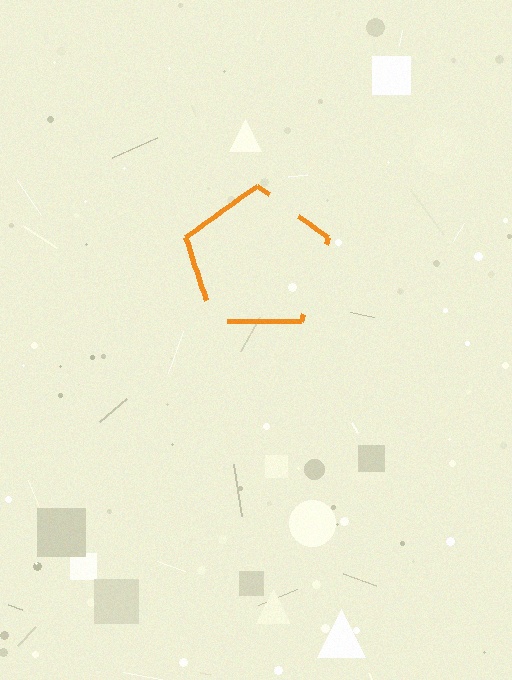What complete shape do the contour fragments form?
The contour fragments form a pentagon.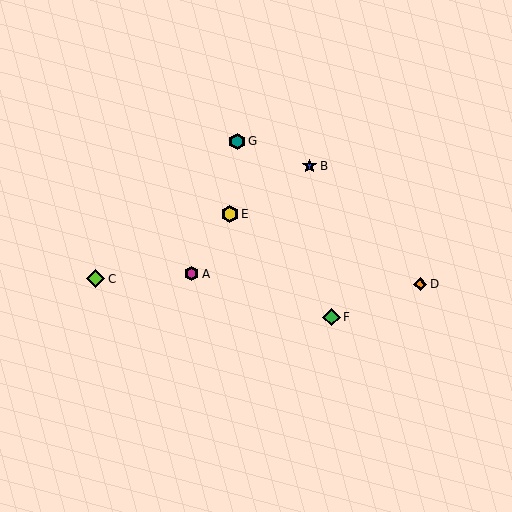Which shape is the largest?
The lime diamond (labeled C) is the largest.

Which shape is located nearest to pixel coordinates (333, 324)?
The green diamond (labeled F) at (331, 317) is nearest to that location.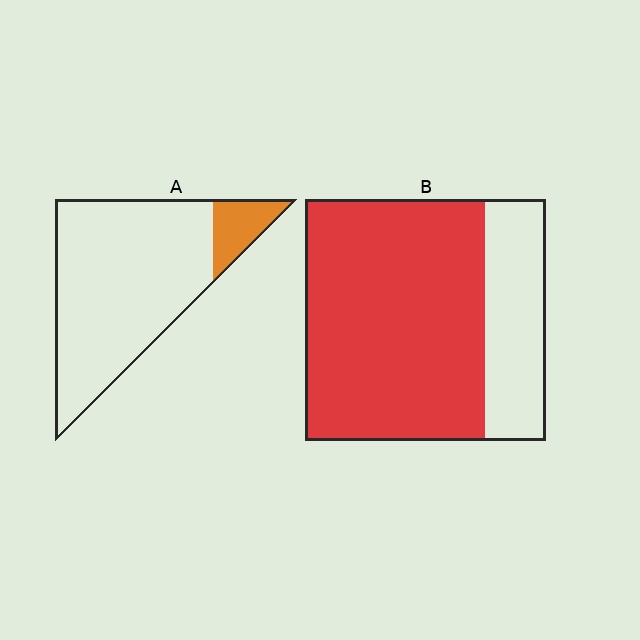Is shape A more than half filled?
No.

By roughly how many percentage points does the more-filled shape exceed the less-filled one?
By roughly 65 percentage points (B over A).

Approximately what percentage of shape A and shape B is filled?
A is approximately 10% and B is approximately 75%.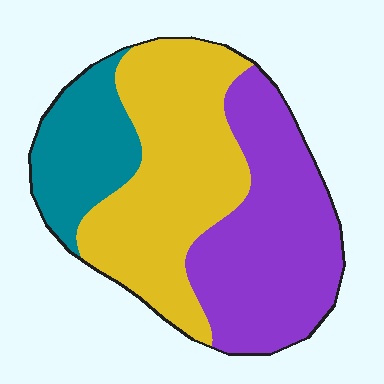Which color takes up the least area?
Teal, at roughly 20%.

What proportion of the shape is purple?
Purple covers around 40% of the shape.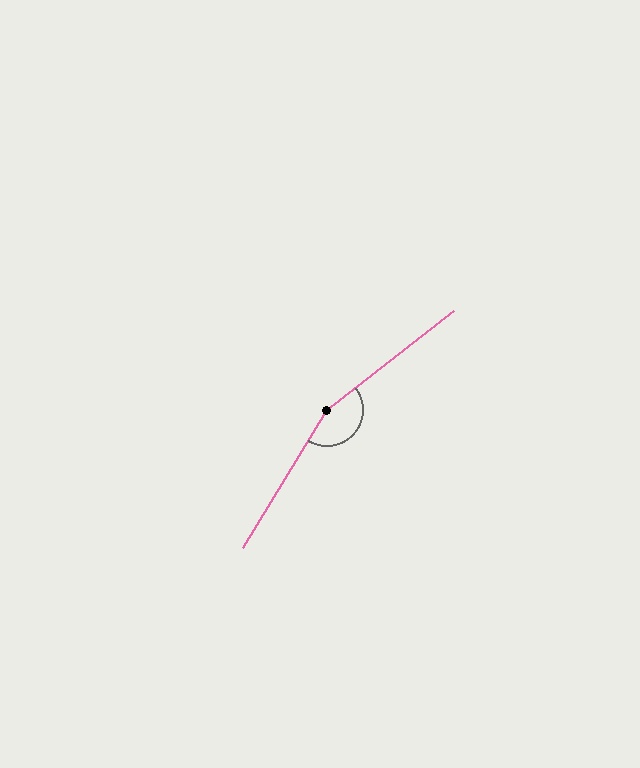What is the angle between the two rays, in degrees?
Approximately 159 degrees.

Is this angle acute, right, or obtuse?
It is obtuse.